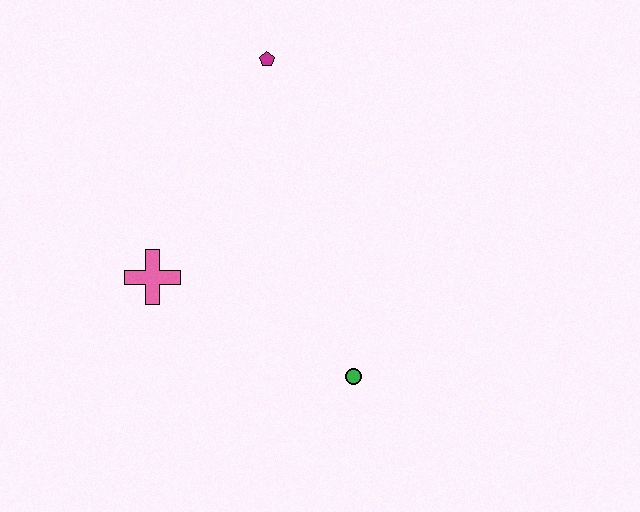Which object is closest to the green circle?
The pink cross is closest to the green circle.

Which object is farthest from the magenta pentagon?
The green circle is farthest from the magenta pentagon.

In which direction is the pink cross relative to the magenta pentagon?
The pink cross is below the magenta pentagon.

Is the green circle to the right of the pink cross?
Yes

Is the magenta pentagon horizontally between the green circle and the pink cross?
Yes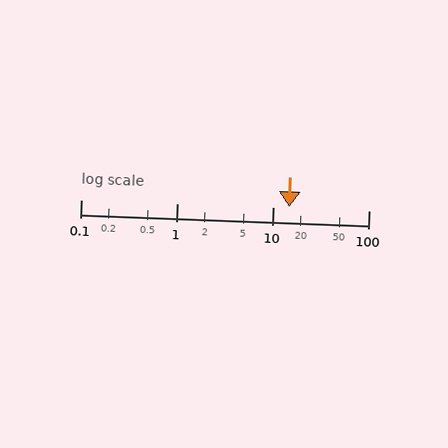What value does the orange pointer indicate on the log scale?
The pointer indicates approximately 15.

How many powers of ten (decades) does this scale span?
The scale spans 3 decades, from 0.1 to 100.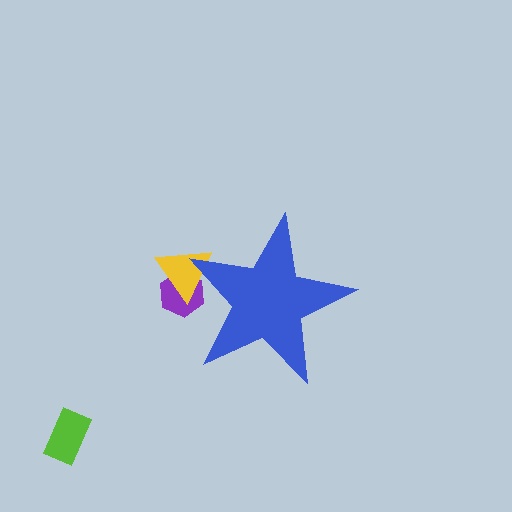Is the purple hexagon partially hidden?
Yes, the purple hexagon is partially hidden behind the blue star.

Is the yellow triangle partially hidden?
Yes, the yellow triangle is partially hidden behind the blue star.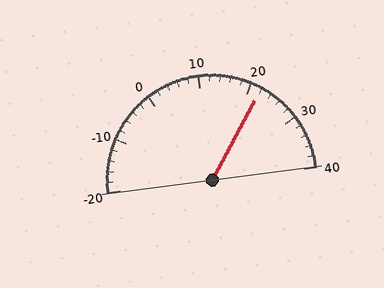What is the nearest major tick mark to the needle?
The nearest major tick mark is 20.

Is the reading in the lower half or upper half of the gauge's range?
The reading is in the upper half of the range (-20 to 40).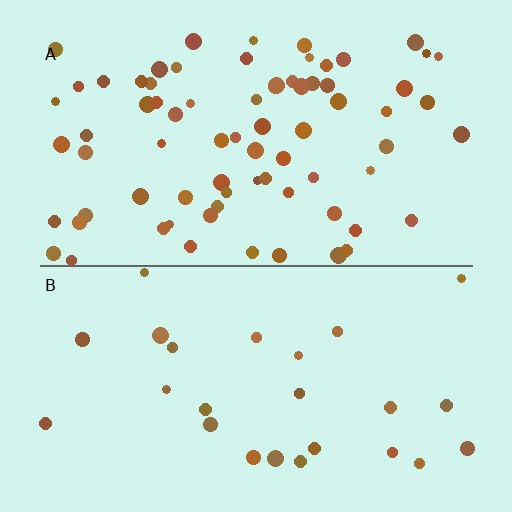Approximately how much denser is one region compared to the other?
Approximately 2.9× — region A over region B.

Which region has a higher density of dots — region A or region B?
A (the top).